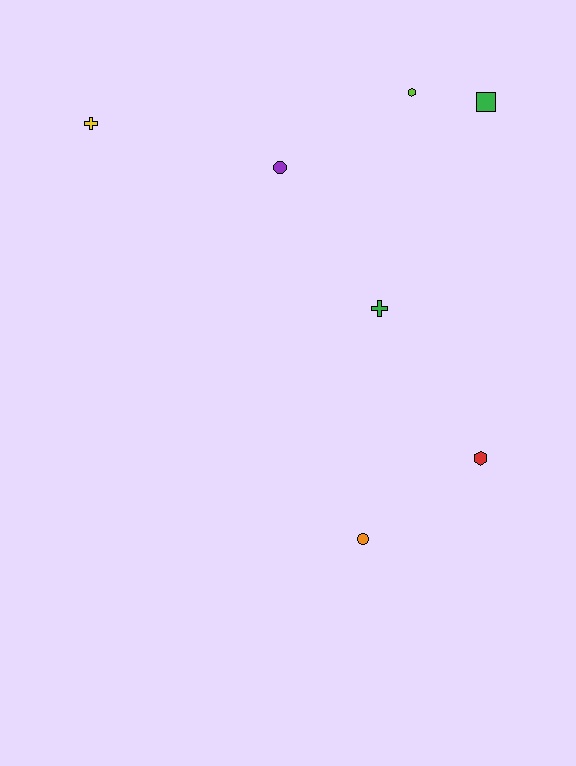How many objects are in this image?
There are 7 objects.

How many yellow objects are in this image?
There is 1 yellow object.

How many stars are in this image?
There are no stars.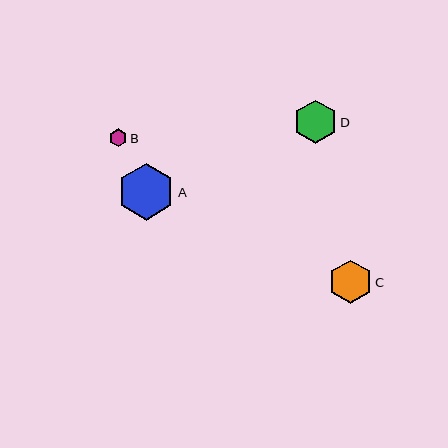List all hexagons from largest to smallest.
From largest to smallest: A, C, D, B.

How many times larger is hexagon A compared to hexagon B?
Hexagon A is approximately 3.2 times the size of hexagon B.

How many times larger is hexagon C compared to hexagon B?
Hexagon C is approximately 2.4 times the size of hexagon B.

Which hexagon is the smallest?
Hexagon B is the smallest with a size of approximately 18 pixels.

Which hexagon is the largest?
Hexagon A is the largest with a size of approximately 57 pixels.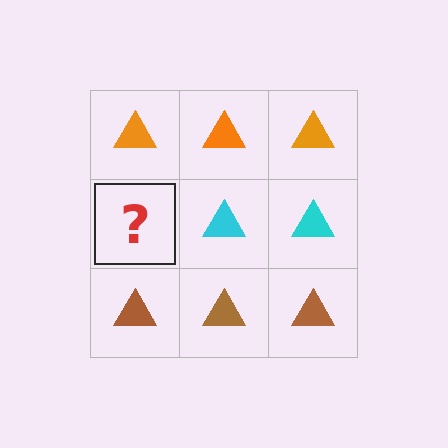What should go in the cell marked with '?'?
The missing cell should contain a cyan triangle.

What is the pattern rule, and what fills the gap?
The rule is that each row has a consistent color. The gap should be filled with a cyan triangle.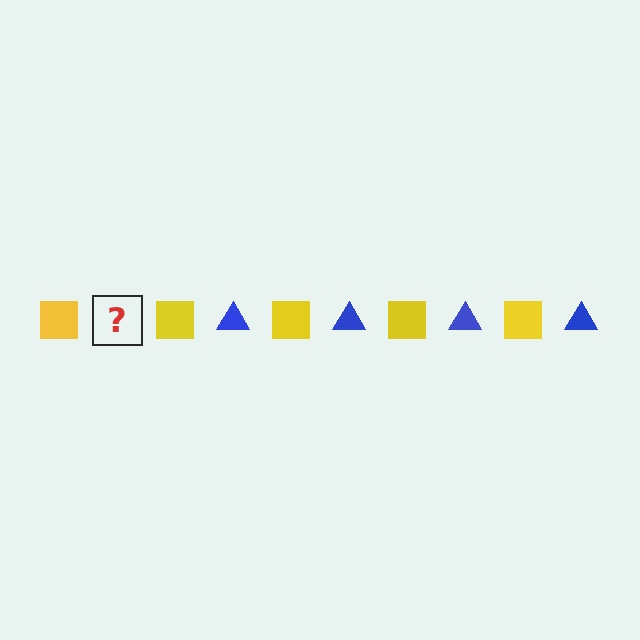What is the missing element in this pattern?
The missing element is a blue triangle.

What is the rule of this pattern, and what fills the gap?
The rule is that the pattern alternates between yellow square and blue triangle. The gap should be filled with a blue triangle.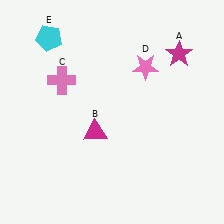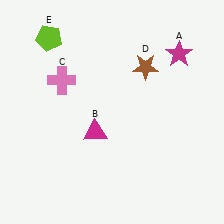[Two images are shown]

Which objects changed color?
D changed from pink to brown. E changed from cyan to lime.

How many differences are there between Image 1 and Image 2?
There are 2 differences between the two images.